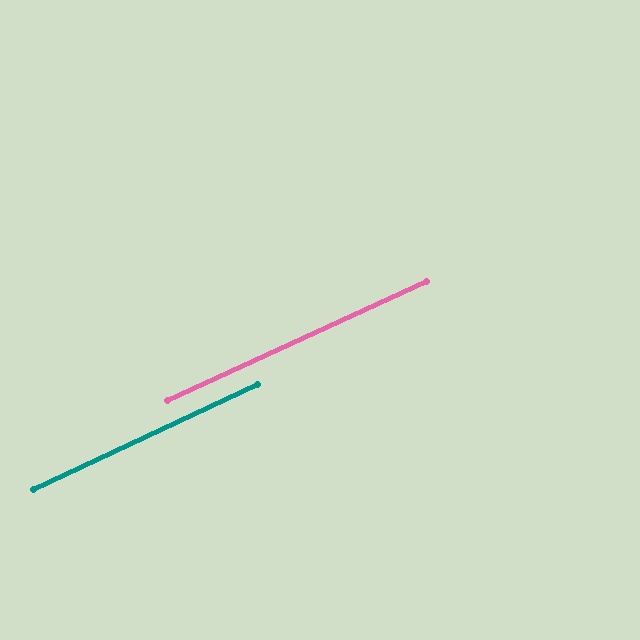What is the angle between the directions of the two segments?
Approximately 1 degree.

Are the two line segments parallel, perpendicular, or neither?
Parallel — their directions differ by only 0.5°.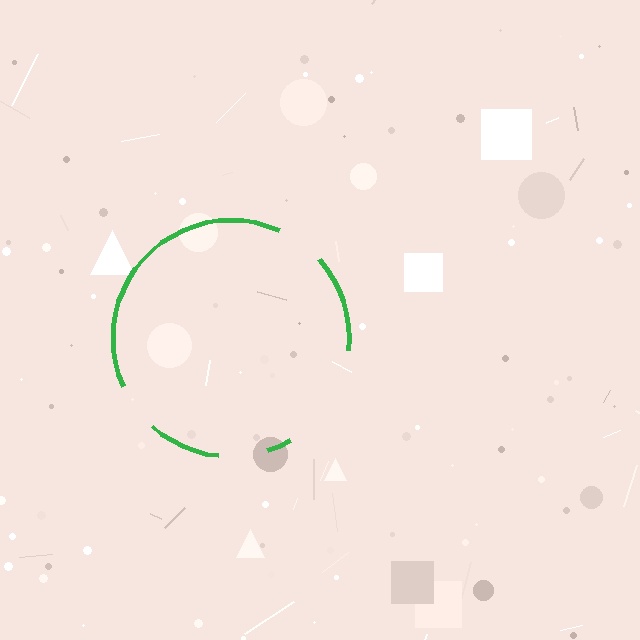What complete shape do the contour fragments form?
The contour fragments form a circle.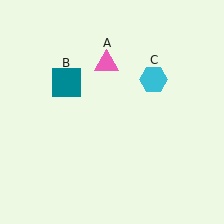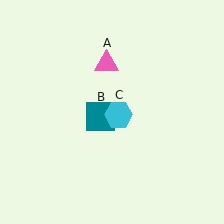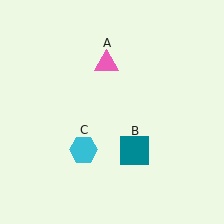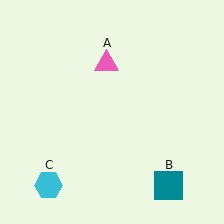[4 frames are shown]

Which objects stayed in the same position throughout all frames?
Pink triangle (object A) remained stationary.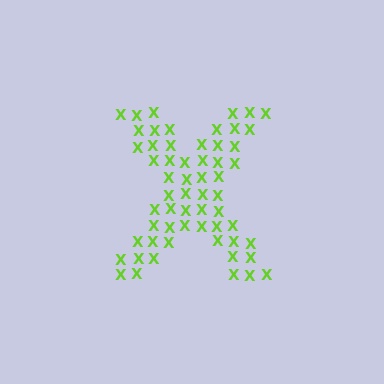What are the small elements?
The small elements are letter X's.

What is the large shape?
The large shape is the letter X.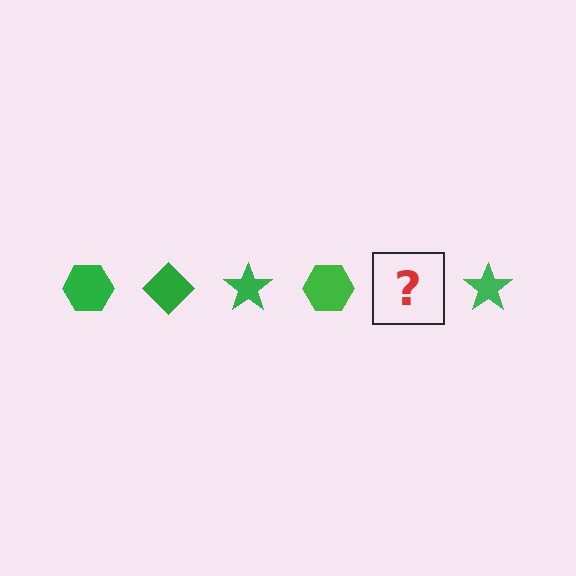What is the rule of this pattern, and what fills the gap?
The rule is that the pattern cycles through hexagon, diamond, star shapes in green. The gap should be filled with a green diamond.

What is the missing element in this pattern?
The missing element is a green diamond.